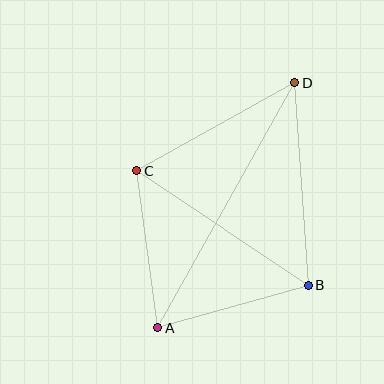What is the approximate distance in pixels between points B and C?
The distance between B and C is approximately 206 pixels.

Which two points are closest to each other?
Points A and B are closest to each other.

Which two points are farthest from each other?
Points A and D are farthest from each other.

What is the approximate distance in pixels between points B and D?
The distance between B and D is approximately 203 pixels.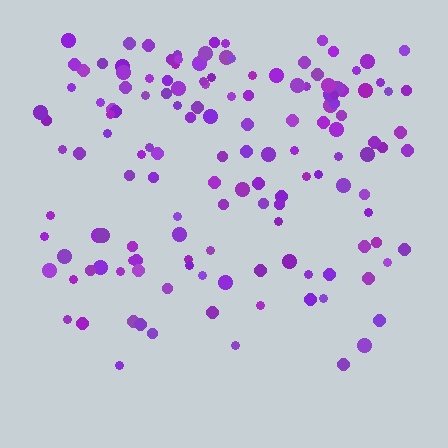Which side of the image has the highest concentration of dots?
The top.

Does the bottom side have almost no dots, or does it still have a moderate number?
Still a moderate number, just noticeably fewer than the top.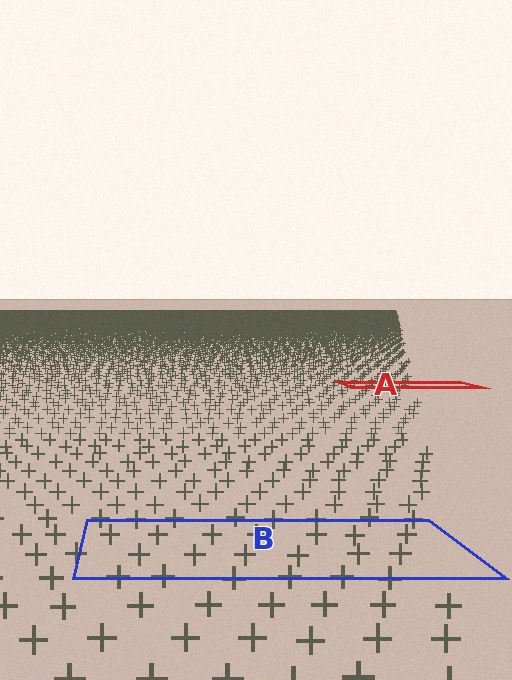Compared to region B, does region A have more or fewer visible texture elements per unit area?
Region A has more texture elements per unit area — they are packed more densely because it is farther away.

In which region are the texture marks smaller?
The texture marks are smaller in region A, because it is farther away.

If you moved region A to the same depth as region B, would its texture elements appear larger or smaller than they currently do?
They would appear larger. At a closer depth, the same texture elements are projected at a bigger on-screen size.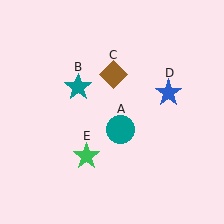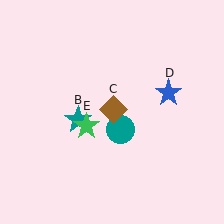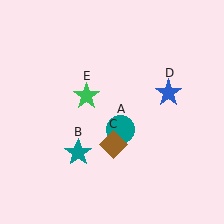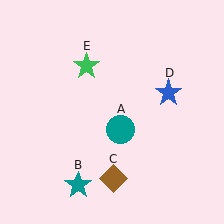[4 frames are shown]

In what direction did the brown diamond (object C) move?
The brown diamond (object C) moved down.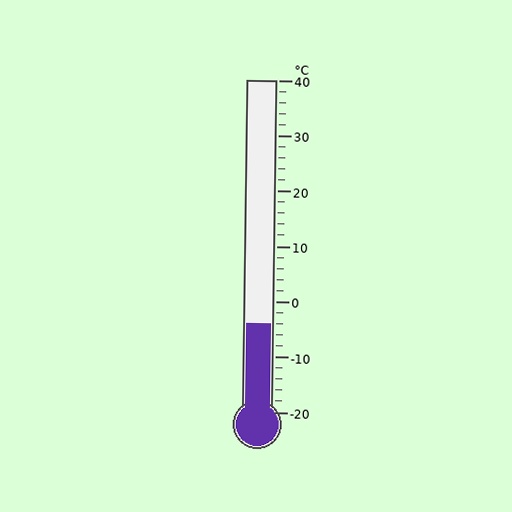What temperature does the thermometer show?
The thermometer shows approximately -4°C.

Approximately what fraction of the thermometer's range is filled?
The thermometer is filled to approximately 25% of its range.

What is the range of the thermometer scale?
The thermometer scale ranges from -20°C to 40°C.